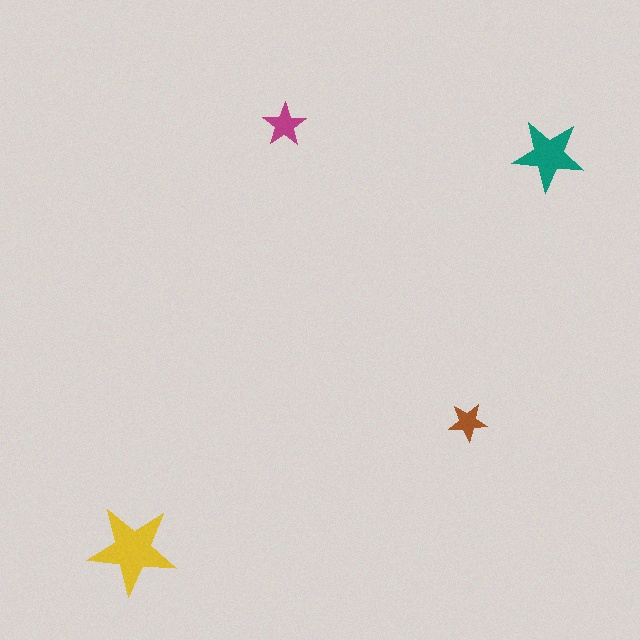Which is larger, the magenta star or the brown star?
The magenta one.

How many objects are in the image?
There are 4 objects in the image.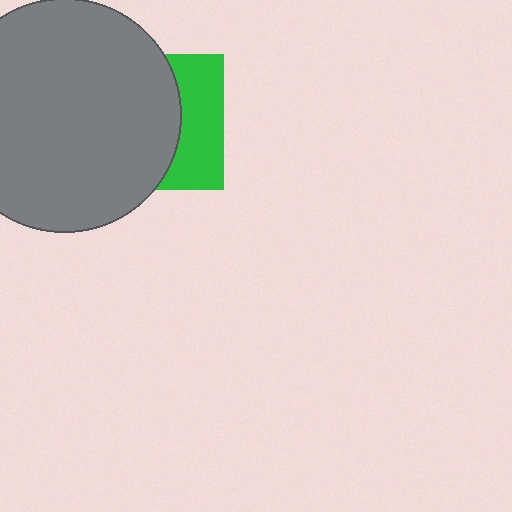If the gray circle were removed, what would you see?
You would see the complete green square.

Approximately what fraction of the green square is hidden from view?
Roughly 64% of the green square is hidden behind the gray circle.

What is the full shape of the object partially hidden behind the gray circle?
The partially hidden object is a green square.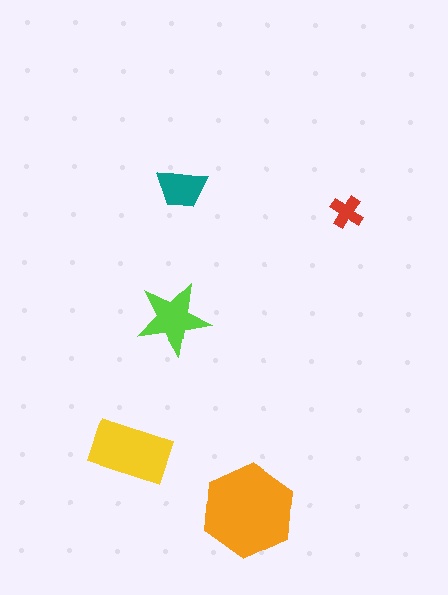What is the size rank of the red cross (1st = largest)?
5th.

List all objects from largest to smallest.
The orange hexagon, the yellow rectangle, the lime star, the teal trapezoid, the red cross.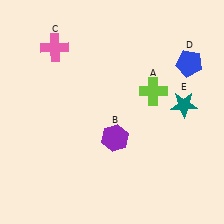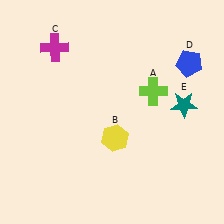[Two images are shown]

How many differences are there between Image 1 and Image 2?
There are 2 differences between the two images.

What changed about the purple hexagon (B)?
In Image 1, B is purple. In Image 2, it changed to yellow.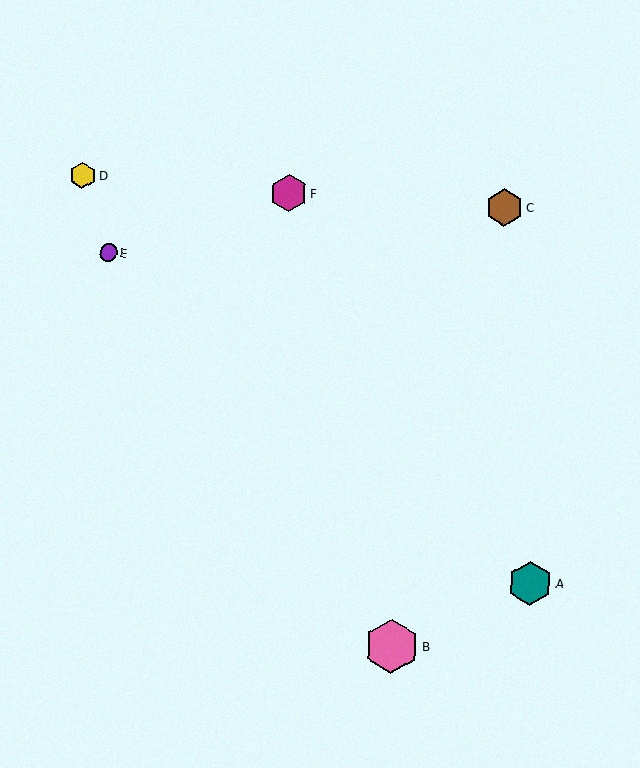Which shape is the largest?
The pink hexagon (labeled B) is the largest.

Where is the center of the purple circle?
The center of the purple circle is at (108, 253).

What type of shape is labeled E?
Shape E is a purple circle.